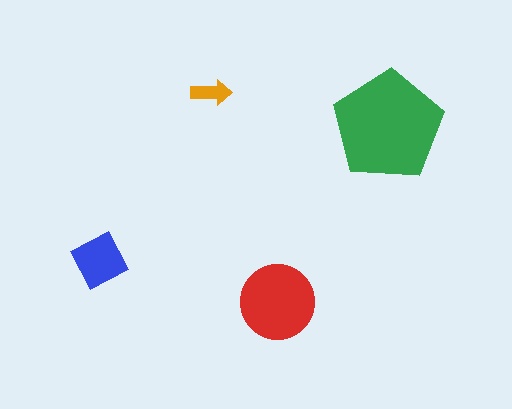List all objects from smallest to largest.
The orange arrow, the blue diamond, the red circle, the green pentagon.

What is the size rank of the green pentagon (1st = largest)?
1st.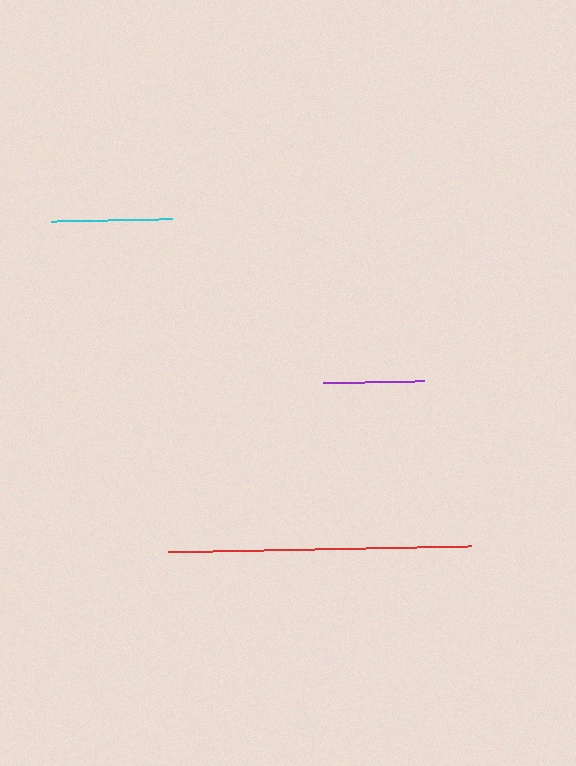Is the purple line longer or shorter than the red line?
The red line is longer than the purple line.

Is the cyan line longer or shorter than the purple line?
The cyan line is longer than the purple line.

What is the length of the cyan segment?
The cyan segment is approximately 121 pixels long.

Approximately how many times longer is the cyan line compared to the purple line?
The cyan line is approximately 1.2 times the length of the purple line.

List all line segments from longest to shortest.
From longest to shortest: red, cyan, purple.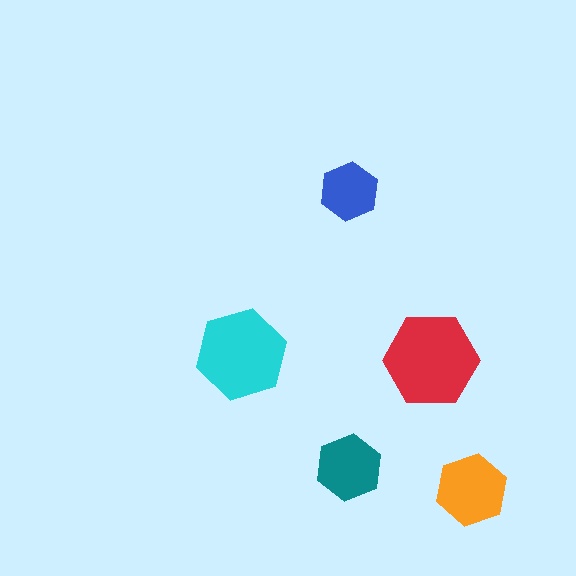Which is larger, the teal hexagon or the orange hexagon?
The orange one.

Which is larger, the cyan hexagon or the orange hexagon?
The cyan one.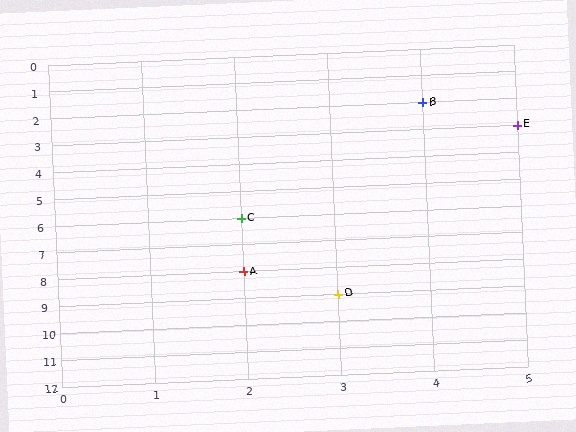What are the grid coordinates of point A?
Point A is at grid coordinates (2, 8).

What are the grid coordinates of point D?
Point D is at grid coordinates (3, 9).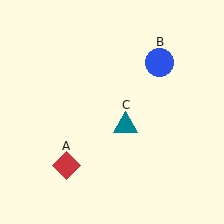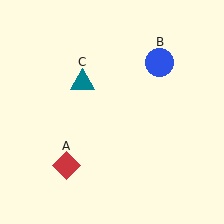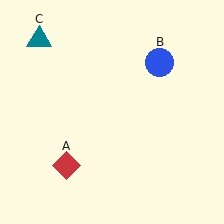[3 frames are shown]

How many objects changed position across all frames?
1 object changed position: teal triangle (object C).